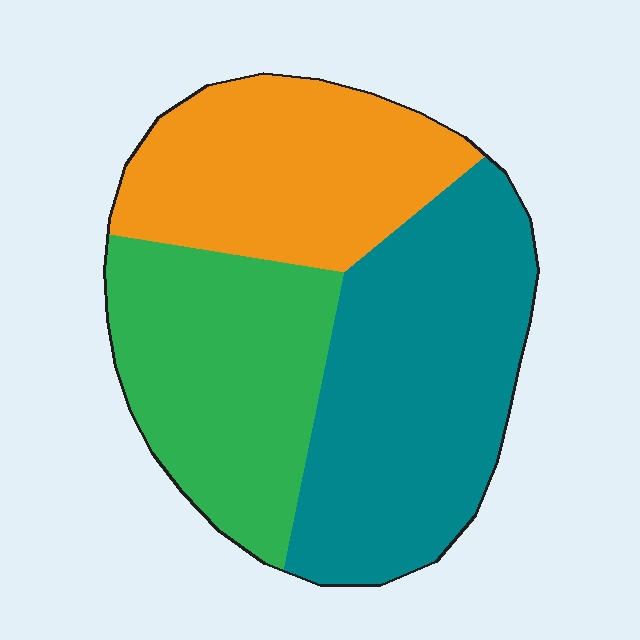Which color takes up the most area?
Teal, at roughly 40%.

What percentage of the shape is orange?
Orange covers around 30% of the shape.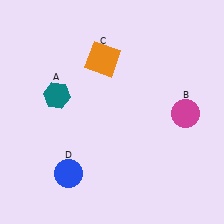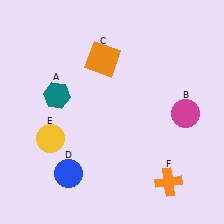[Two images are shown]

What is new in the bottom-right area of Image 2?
An orange cross (F) was added in the bottom-right area of Image 2.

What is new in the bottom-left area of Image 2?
A yellow circle (E) was added in the bottom-left area of Image 2.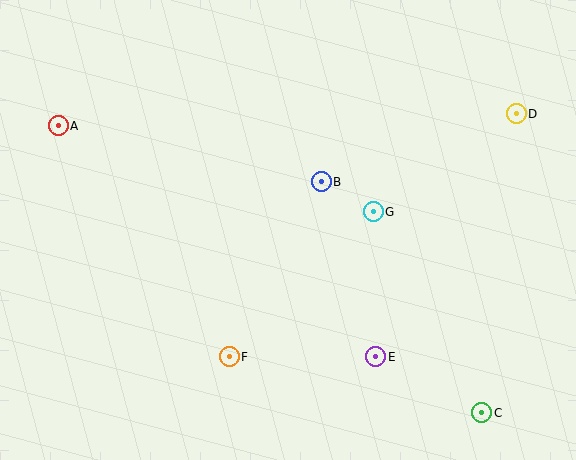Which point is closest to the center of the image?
Point B at (321, 182) is closest to the center.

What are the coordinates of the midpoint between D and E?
The midpoint between D and E is at (446, 235).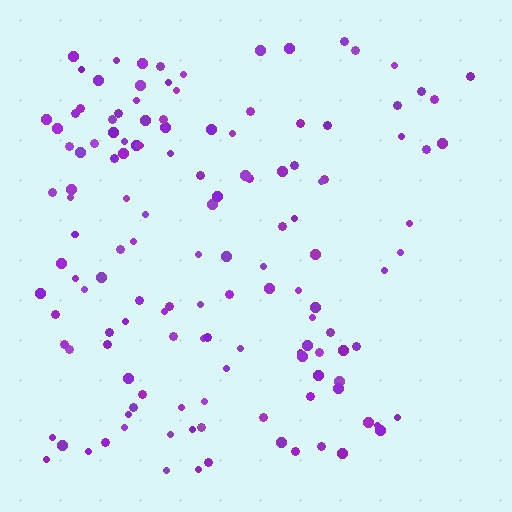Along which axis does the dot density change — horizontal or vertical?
Horizontal.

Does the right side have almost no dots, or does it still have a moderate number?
Still a moderate number, just noticeably fewer than the left.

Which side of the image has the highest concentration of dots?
The left.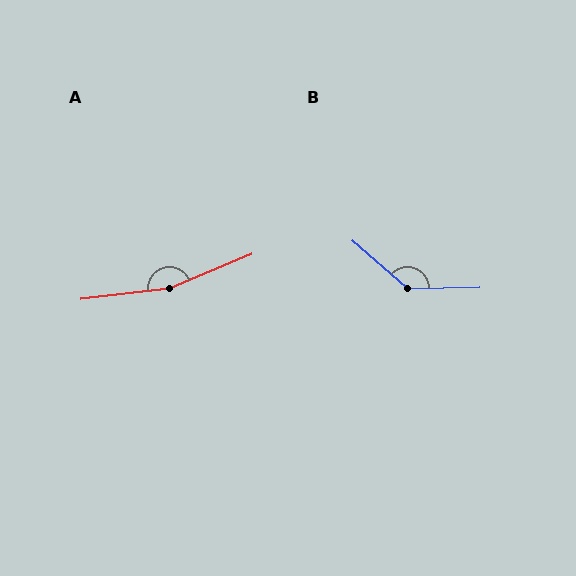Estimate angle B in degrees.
Approximately 137 degrees.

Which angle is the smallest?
B, at approximately 137 degrees.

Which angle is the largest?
A, at approximately 164 degrees.